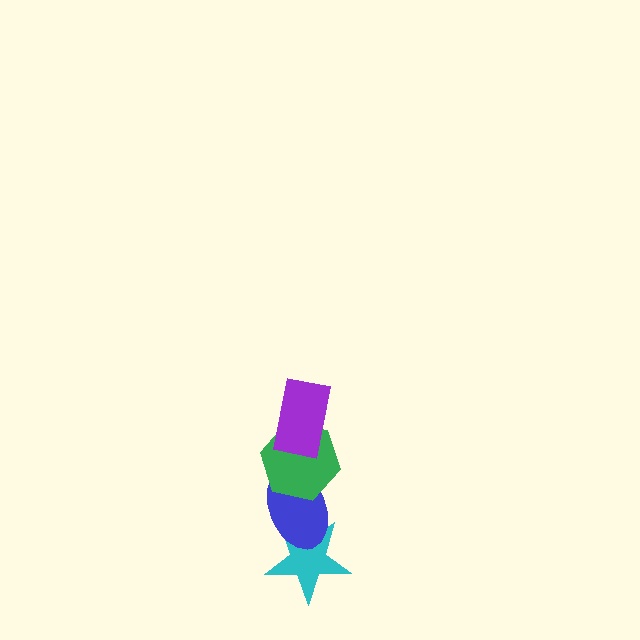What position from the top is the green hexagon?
The green hexagon is 2nd from the top.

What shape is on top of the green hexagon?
The purple rectangle is on top of the green hexagon.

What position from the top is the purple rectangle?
The purple rectangle is 1st from the top.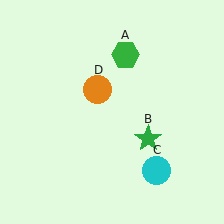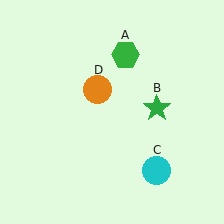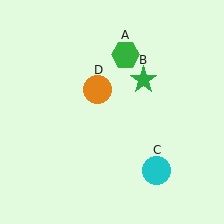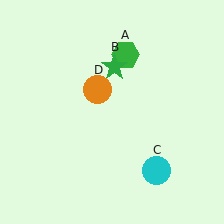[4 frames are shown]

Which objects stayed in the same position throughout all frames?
Green hexagon (object A) and cyan circle (object C) and orange circle (object D) remained stationary.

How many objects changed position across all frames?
1 object changed position: green star (object B).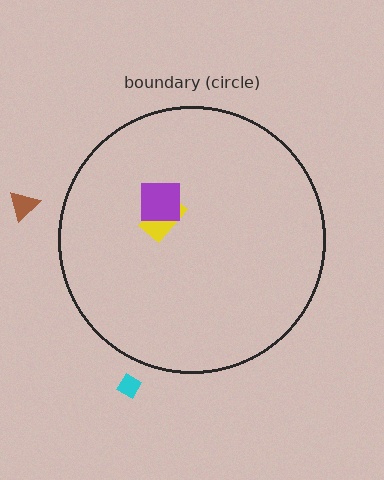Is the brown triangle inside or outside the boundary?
Outside.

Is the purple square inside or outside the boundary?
Inside.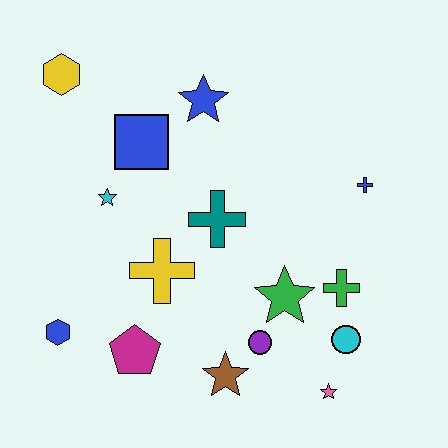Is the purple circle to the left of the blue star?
No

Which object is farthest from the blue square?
The pink star is farthest from the blue square.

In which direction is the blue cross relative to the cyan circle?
The blue cross is above the cyan circle.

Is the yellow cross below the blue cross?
Yes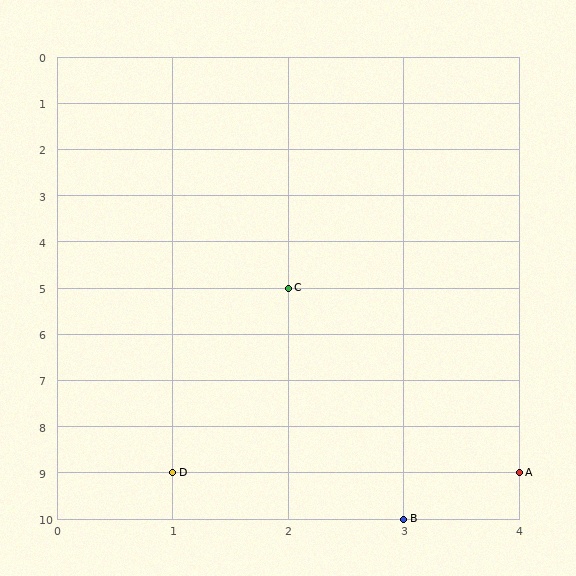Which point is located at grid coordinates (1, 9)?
Point D is at (1, 9).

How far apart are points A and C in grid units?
Points A and C are 2 columns and 4 rows apart (about 4.5 grid units diagonally).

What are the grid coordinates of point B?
Point B is at grid coordinates (3, 10).